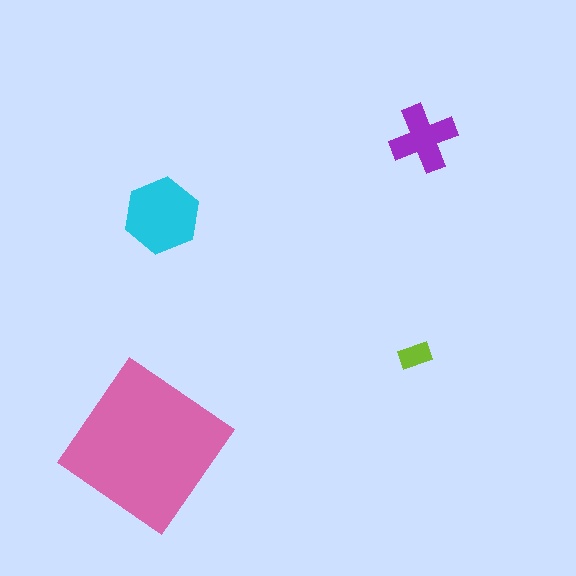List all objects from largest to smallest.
The pink diamond, the cyan hexagon, the purple cross, the lime rectangle.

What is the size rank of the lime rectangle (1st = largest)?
4th.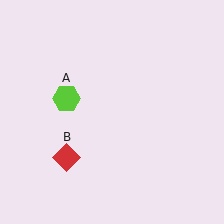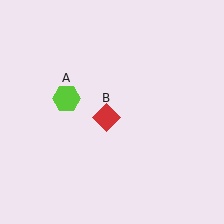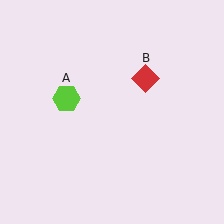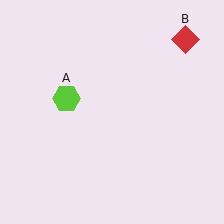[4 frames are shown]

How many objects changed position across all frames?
1 object changed position: red diamond (object B).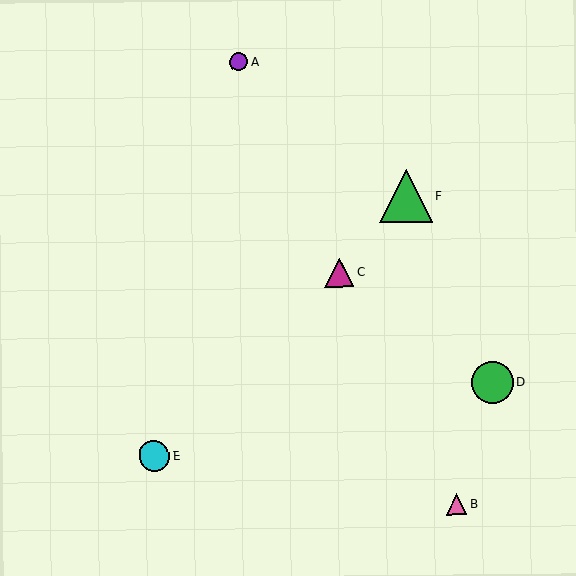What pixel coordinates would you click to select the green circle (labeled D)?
Click at (492, 383) to select the green circle D.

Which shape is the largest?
The green triangle (labeled F) is the largest.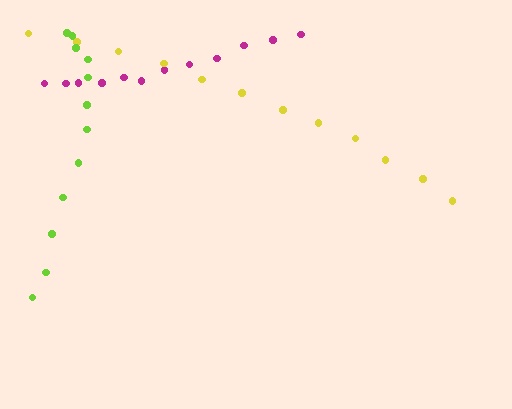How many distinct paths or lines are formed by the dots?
There are 3 distinct paths.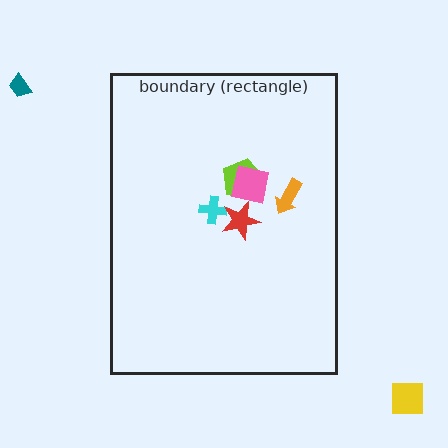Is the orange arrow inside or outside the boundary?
Inside.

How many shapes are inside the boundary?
5 inside, 2 outside.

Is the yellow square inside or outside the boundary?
Outside.